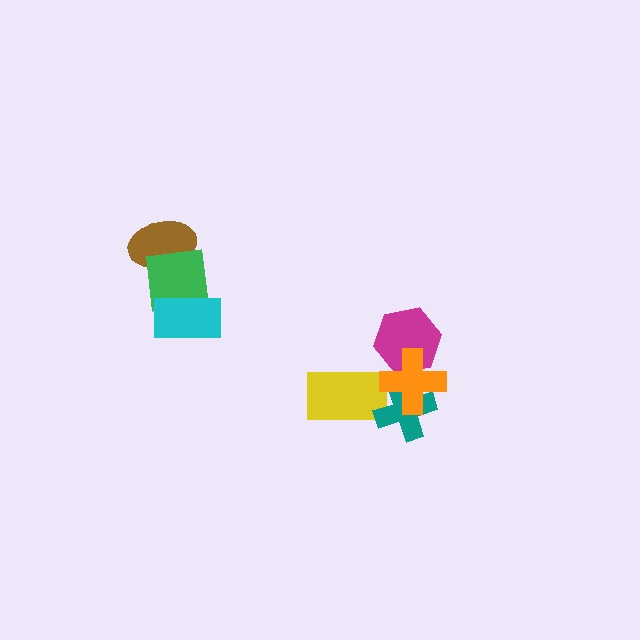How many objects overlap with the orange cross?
2 objects overlap with the orange cross.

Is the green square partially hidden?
Yes, it is partially covered by another shape.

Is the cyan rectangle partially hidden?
No, no other shape covers it.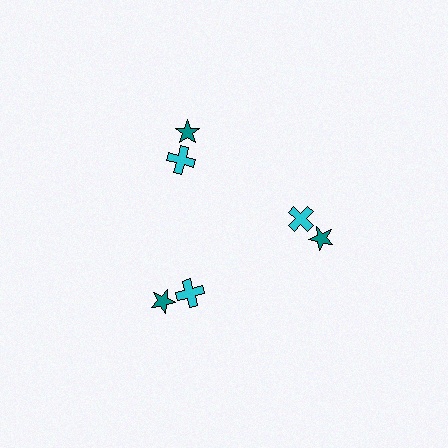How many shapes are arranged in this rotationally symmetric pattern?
There are 6 shapes, arranged in 3 groups of 2.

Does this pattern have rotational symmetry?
Yes, this pattern has 3-fold rotational symmetry. It looks the same after rotating 120 degrees around the center.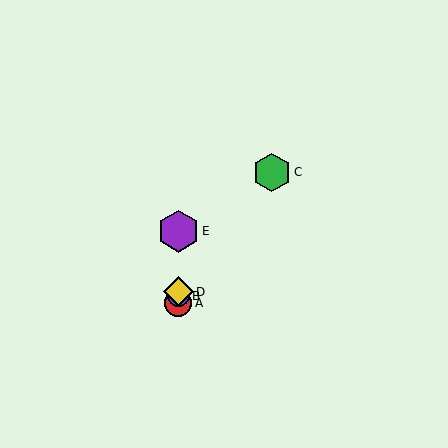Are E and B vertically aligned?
Yes, both are at x≈178.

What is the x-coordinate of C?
Object C is at x≈272.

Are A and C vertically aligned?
No, A is at x≈178 and C is at x≈272.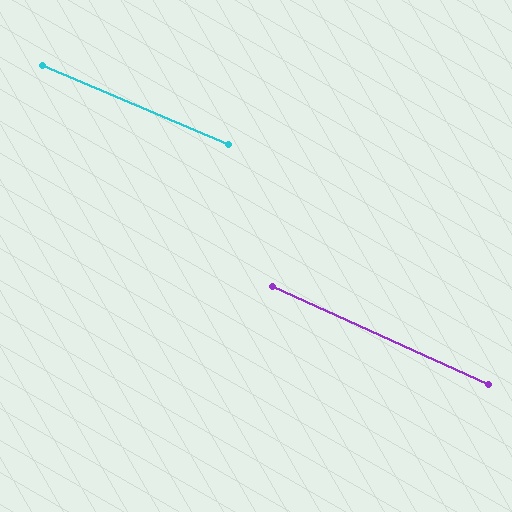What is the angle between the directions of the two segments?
Approximately 1 degree.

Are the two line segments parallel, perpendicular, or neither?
Parallel — their directions differ by only 1.3°.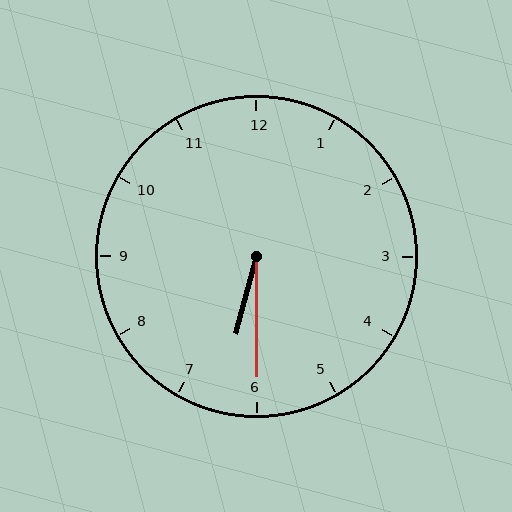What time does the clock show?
6:30.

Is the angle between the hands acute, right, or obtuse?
It is acute.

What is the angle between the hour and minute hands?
Approximately 15 degrees.